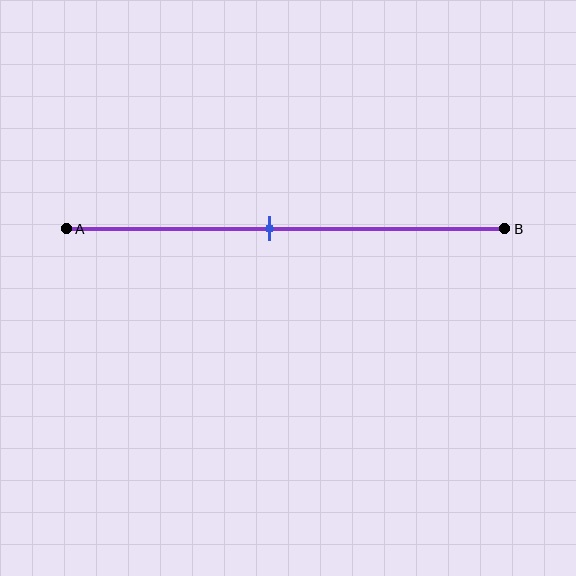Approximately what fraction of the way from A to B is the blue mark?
The blue mark is approximately 45% of the way from A to B.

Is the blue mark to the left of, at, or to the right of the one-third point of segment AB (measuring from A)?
The blue mark is to the right of the one-third point of segment AB.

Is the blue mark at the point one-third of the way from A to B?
No, the mark is at about 45% from A, not at the 33% one-third point.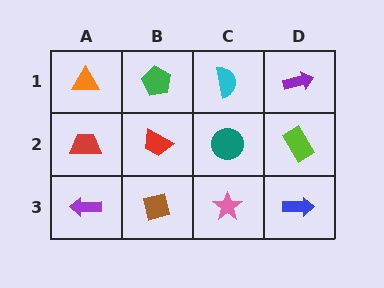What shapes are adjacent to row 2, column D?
A purple arrow (row 1, column D), a blue arrow (row 3, column D), a teal circle (row 2, column C).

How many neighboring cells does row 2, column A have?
3.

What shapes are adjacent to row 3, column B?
A red trapezoid (row 2, column B), a purple arrow (row 3, column A), a pink star (row 3, column C).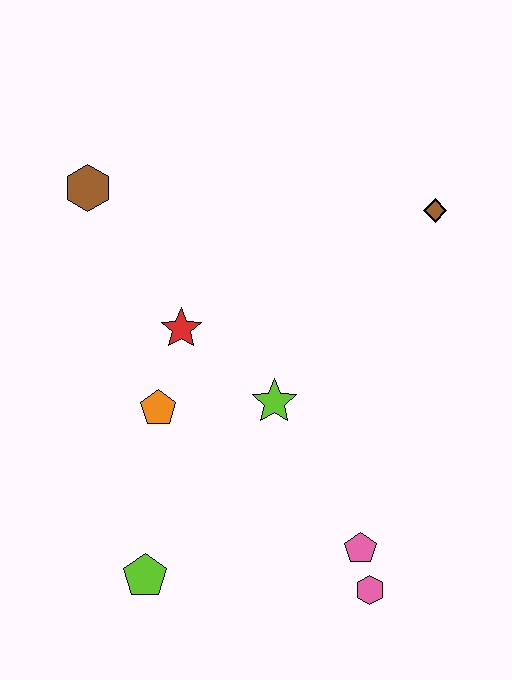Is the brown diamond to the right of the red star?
Yes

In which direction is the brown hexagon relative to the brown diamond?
The brown hexagon is to the left of the brown diamond.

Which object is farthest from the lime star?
The brown hexagon is farthest from the lime star.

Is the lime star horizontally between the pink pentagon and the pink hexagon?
No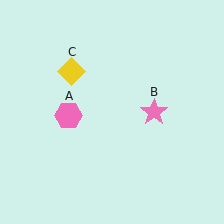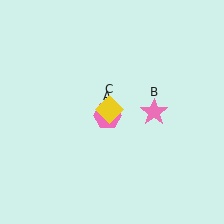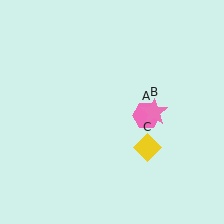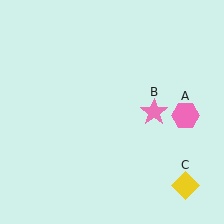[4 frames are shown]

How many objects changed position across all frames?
2 objects changed position: pink hexagon (object A), yellow diamond (object C).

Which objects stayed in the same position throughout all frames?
Pink star (object B) remained stationary.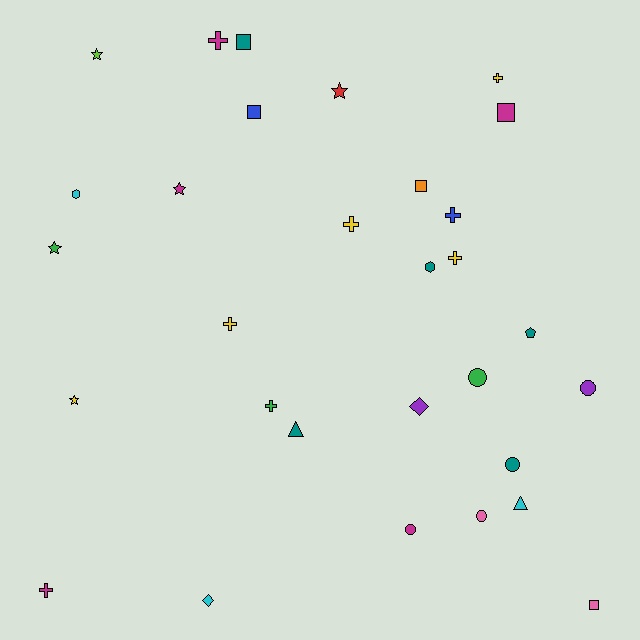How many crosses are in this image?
There are 8 crosses.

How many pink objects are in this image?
There are 2 pink objects.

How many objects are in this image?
There are 30 objects.